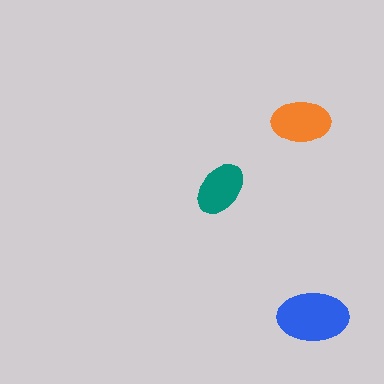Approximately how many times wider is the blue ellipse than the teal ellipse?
About 1.5 times wider.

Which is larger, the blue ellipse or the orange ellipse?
The blue one.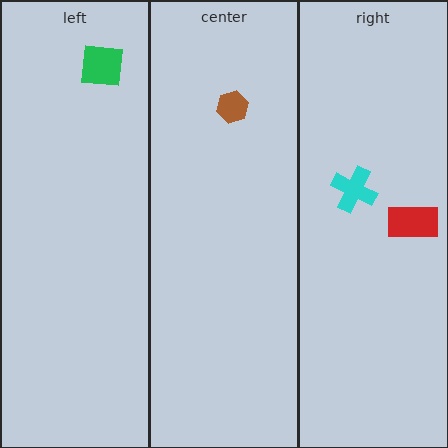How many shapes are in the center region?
1.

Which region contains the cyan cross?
The right region.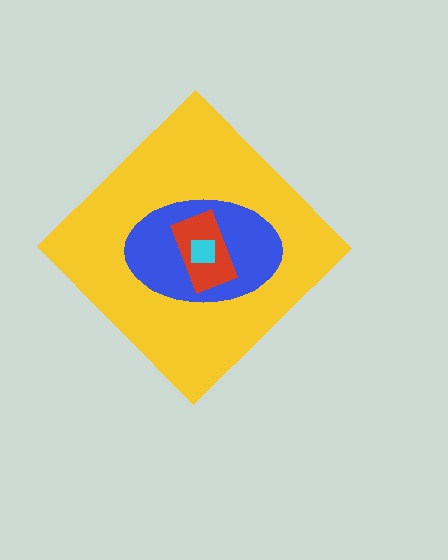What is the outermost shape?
The yellow diamond.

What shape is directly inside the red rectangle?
The cyan square.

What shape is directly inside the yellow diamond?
The blue ellipse.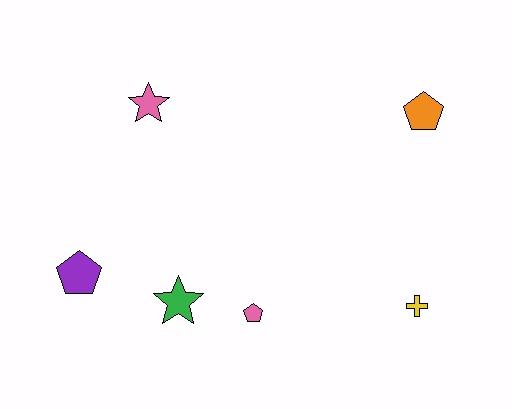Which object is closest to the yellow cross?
The pink pentagon is closest to the yellow cross.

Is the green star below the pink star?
Yes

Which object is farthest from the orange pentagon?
The purple pentagon is farthest from the orange pentagon.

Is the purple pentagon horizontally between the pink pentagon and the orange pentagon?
No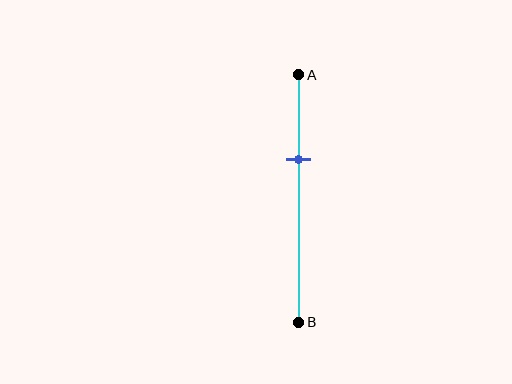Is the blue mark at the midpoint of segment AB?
No, the mark is at about 35% from A, not at the 50% midpoint.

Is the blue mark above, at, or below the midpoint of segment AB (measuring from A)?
The blue mark is above the midpoint of segment AB.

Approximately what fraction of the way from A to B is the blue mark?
The blue mark is approximately 35% of the way from A to B.